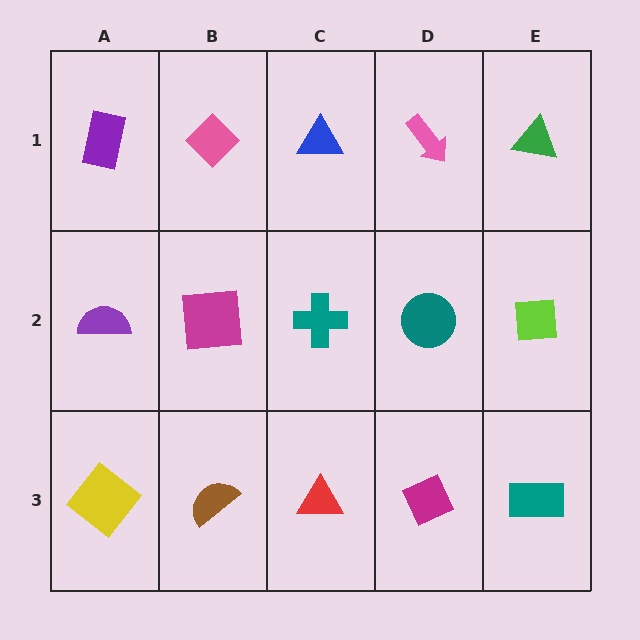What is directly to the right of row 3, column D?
A teal rectangle.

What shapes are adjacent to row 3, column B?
A magenta square (row 2, column B), a yellow diamond (row 3, column A), a red triangle (row 3, column C).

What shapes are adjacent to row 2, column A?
A purple rectangle (row 1, column A), a yellow diamond (row 3, column A), a magenta square (row 2, column B).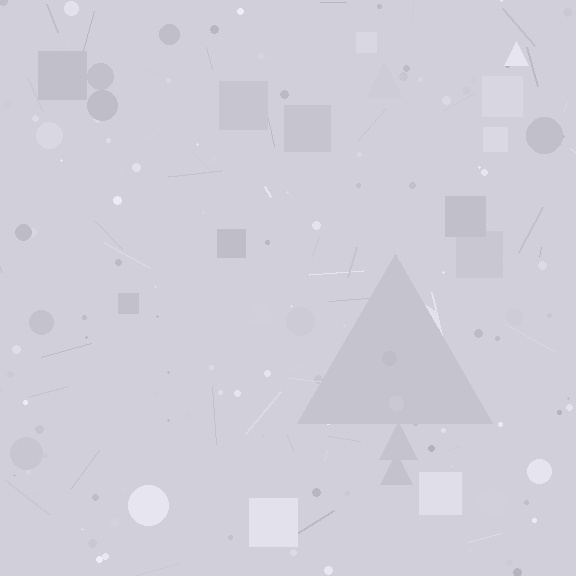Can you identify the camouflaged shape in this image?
The camouflaged shape is a triangle.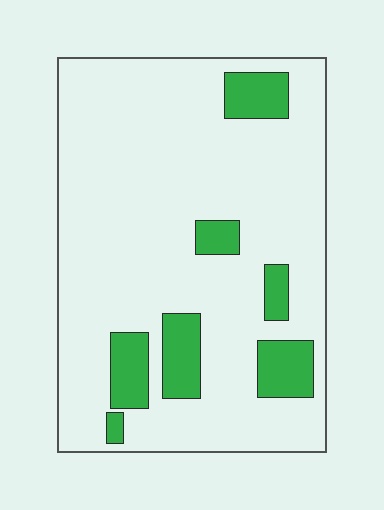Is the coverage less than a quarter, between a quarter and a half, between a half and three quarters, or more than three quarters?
Less than a quarter.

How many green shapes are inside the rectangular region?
7.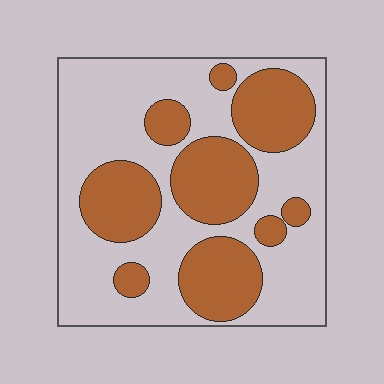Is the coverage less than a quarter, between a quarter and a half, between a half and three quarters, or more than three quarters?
Between a quarter and a half.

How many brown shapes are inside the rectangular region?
9.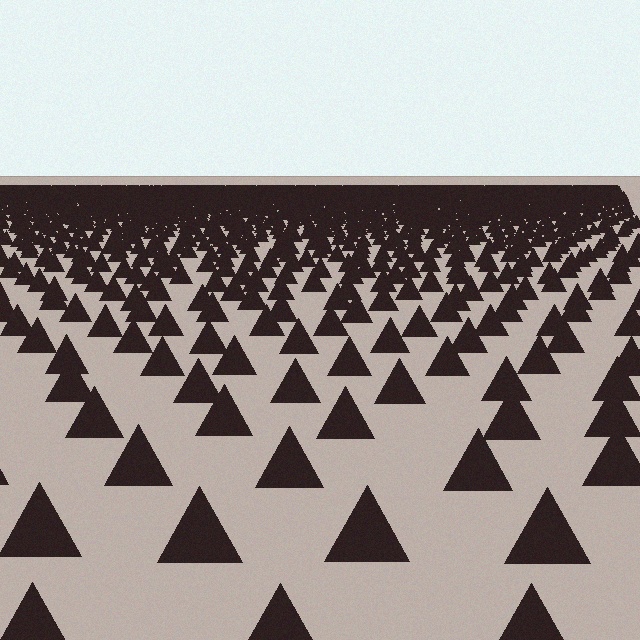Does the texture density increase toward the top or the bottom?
Density increases toward the top.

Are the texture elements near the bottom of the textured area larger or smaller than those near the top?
Larger. Near the bottom, elements are closer to the viewer and appear at a bigger on-screen size.